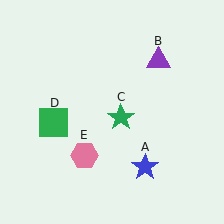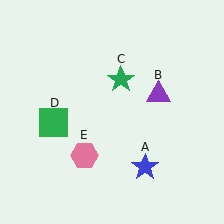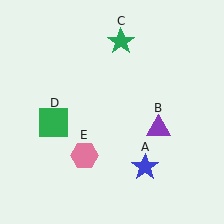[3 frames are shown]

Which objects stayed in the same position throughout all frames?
Blue star (object A) and green square (object D) and pink hexagon (object E) remained stationary.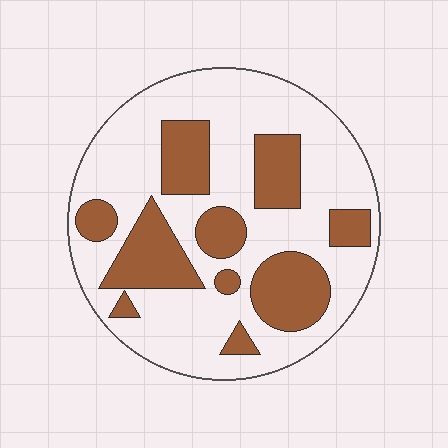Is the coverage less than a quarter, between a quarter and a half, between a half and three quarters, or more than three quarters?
Between a quarter and a half.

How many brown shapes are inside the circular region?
10.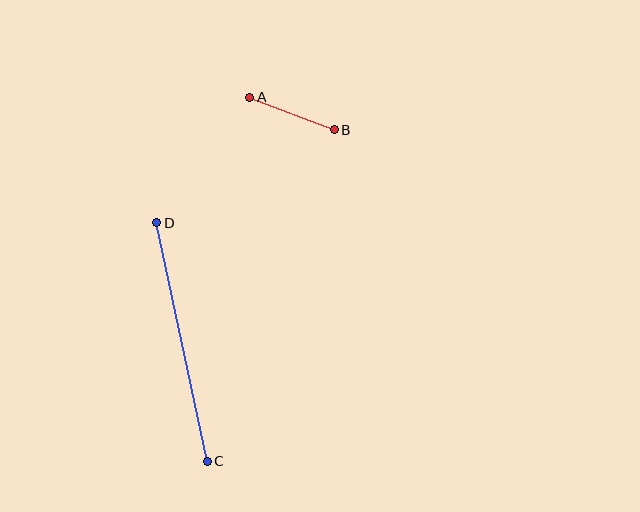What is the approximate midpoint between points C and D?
The midpoint is at approximately (182, 342) pixels.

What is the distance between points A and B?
The distance is approximately 90 pixels.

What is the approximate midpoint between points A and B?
The midpoint is at approximately (292, 114) pixels.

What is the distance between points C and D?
The distance is approximately 244 pixels.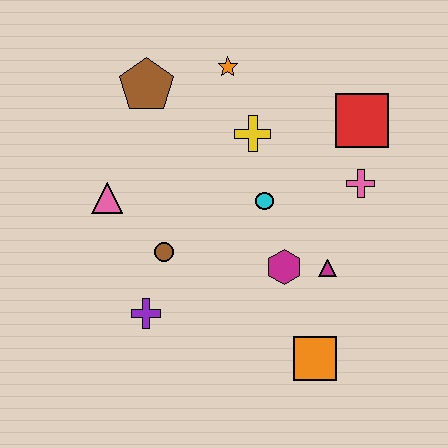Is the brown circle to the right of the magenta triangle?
No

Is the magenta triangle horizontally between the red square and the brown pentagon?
Yes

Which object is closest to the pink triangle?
The brown circle is closest to the pink triangle.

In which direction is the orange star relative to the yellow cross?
The orange star is above the yellow cross.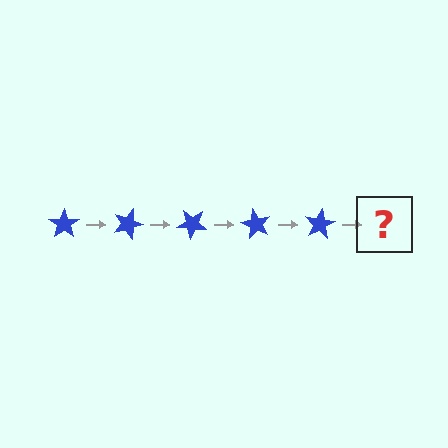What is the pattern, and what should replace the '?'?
The pattern is that the star rotates 20 degrees each step. The '?' should be a blue star rotated 100 degrees.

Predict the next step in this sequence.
The next step is a blue star rotated 100 degrees.